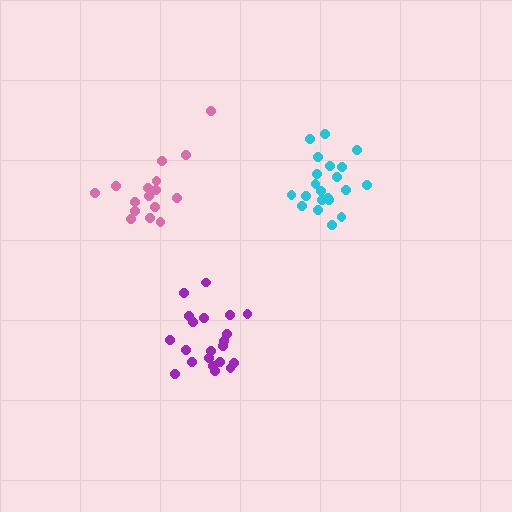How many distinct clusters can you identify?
There are 3 distinct clusters.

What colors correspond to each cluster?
The clusters are colored: cyan, pink, purple.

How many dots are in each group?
Group 1: 21 dots, Group 2: 16 dots, Group 3: 21 dots (58 total).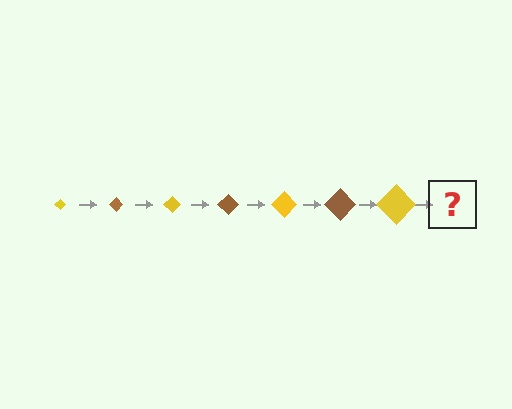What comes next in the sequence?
The next element should be a brown diamond, larger than the previous one.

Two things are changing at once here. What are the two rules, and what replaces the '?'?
The two rules are that the diamond grows larger each step and the color cycles through yellow and brown. The '?' should be a brown diamond, larger than the previous one.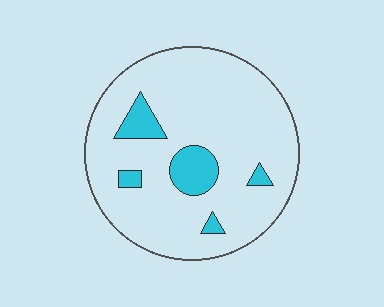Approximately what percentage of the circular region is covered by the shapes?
Approximately 10%.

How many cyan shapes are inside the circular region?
5.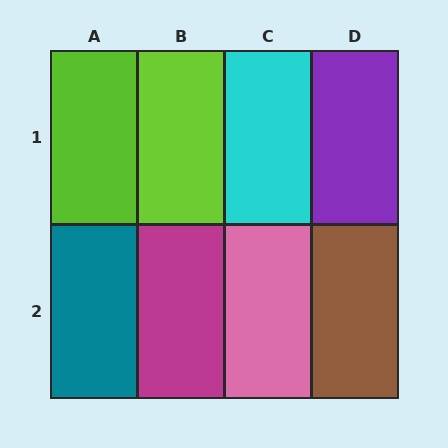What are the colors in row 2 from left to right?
Teal, magenta, pink, brown.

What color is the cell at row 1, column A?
Lime.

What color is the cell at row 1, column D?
Purple.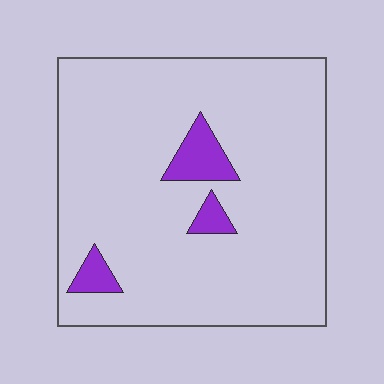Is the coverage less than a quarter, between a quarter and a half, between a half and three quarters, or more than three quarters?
Less than a quarter.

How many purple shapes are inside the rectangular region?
3.